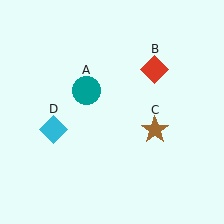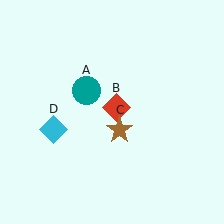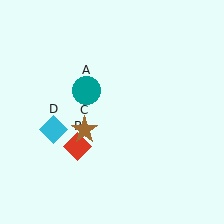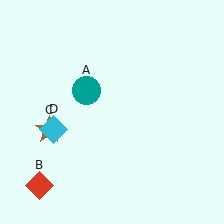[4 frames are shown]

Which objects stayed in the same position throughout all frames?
Teal circle (object A) and cyan diamond (object D) remained stationary.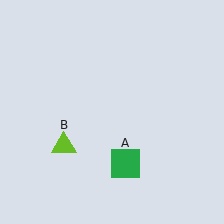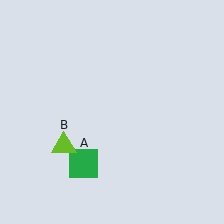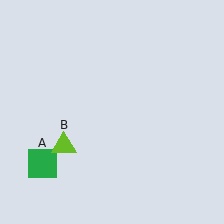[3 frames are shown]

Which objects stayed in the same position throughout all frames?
Lime triangle (object B) remained stationary.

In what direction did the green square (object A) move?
The green square (object A) moved left.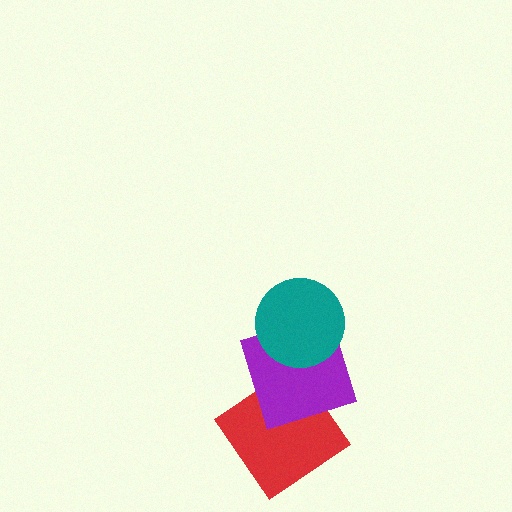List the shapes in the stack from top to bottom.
From top to bottom: the teal circle, the purple square, the red diamond.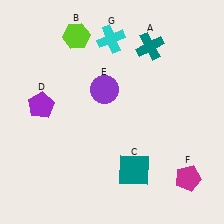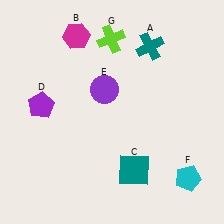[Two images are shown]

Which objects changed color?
B changed from lime to magenta. F changed from magenta to cyan. G changed from cyan to lime.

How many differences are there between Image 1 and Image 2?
There are 3 differences between the two images.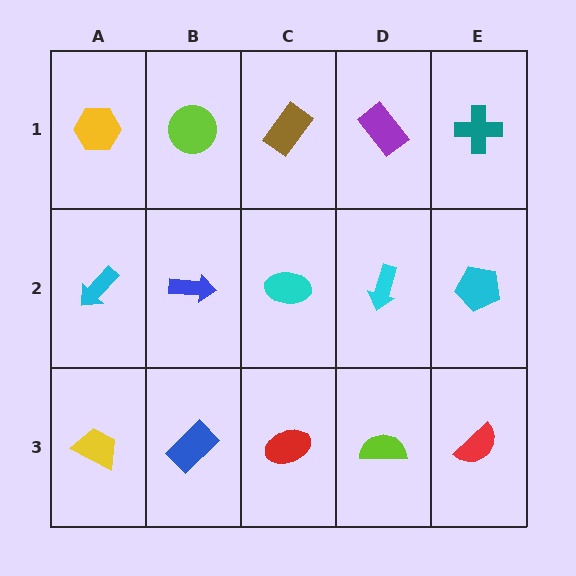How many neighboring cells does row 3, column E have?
2.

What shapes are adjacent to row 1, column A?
A cyan arrow (row 2, column A), a lime circle (row 1, column B).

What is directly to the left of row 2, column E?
A cyan arrow.